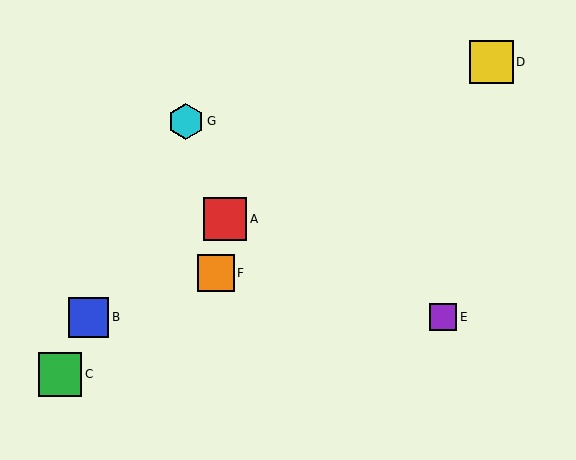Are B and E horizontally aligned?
Yes, both are at y≈317.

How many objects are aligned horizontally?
2 objects (B, E) are aligned horizontally.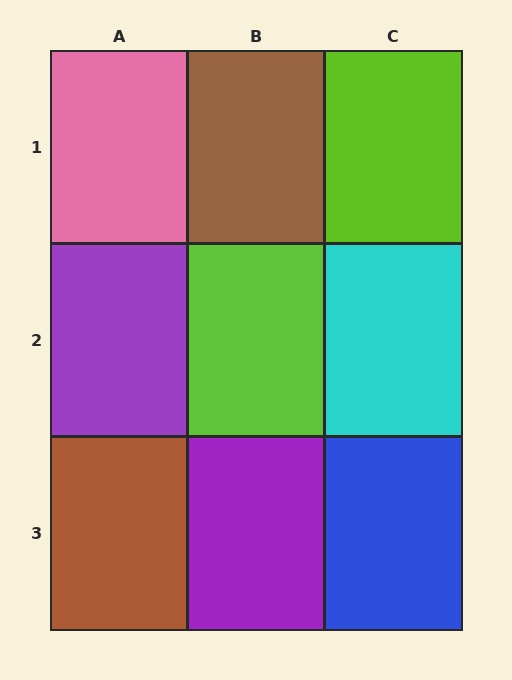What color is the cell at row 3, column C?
Blue.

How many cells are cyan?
1 cell is cyan.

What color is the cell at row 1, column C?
Lime.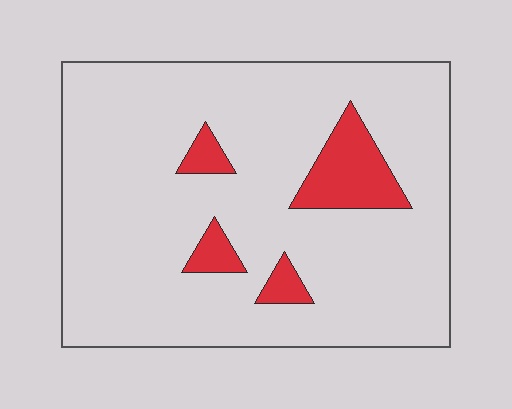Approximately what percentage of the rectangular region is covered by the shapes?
Approximately 10%.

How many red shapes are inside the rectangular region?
4.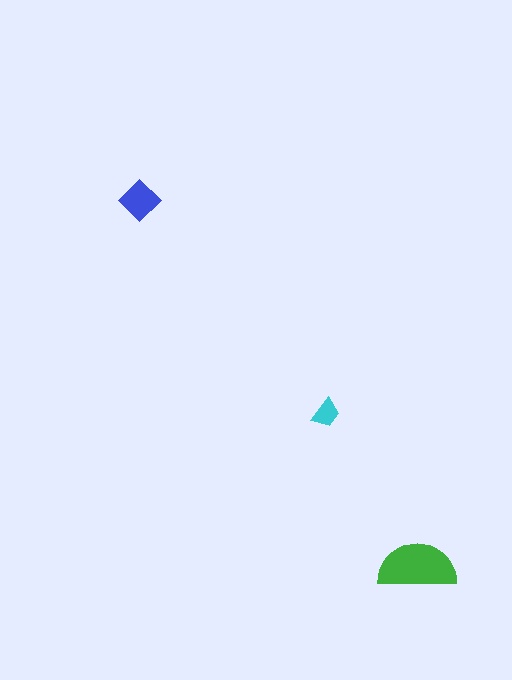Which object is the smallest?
The cyan trapezoid.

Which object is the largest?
The green semicircle.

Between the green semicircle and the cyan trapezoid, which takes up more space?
The green semicircle.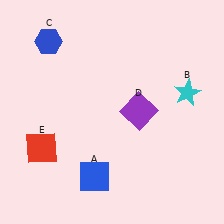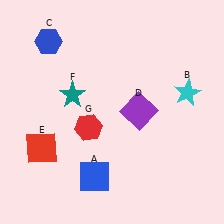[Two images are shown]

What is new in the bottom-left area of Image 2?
A red hexagon (G) was added in the bottom-left area of Image 2.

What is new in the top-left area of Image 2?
A teal star (F) was added in the top-left area of Image 2.